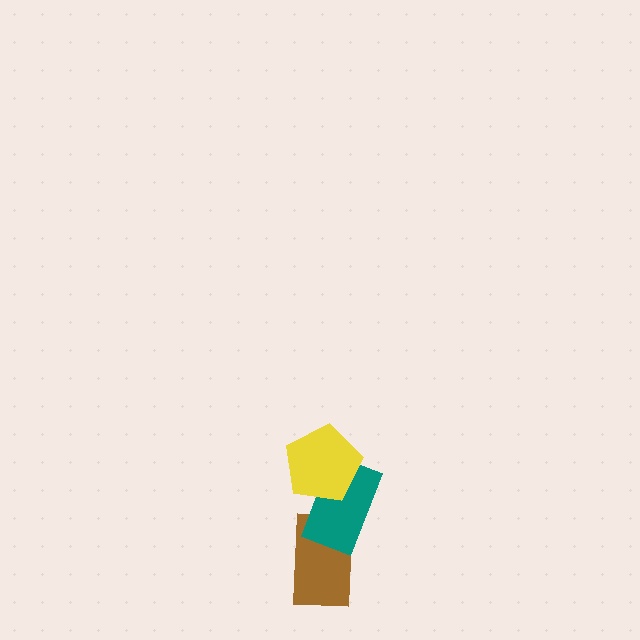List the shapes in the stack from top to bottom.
From top to bottom: the yellow pentagon, the teal rectangle, the brown rectangle.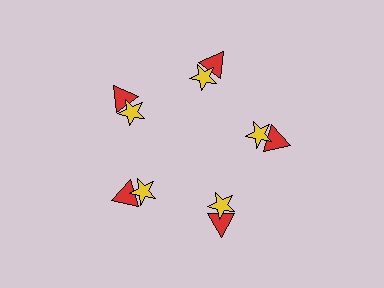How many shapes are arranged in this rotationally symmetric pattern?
There are 10 shapes, arranged in 5 groups of 2.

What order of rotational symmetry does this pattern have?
This pattern has 5-fold rotational symmetry.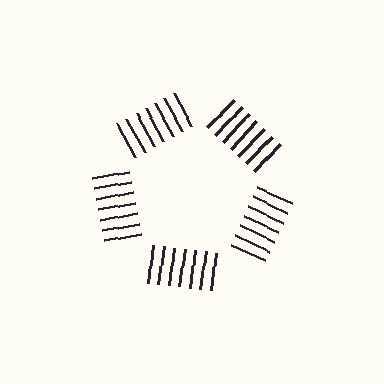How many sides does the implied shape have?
5 sides — the line-ends trace a pentagon.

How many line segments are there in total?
35 — 7 along each of the 5 edges.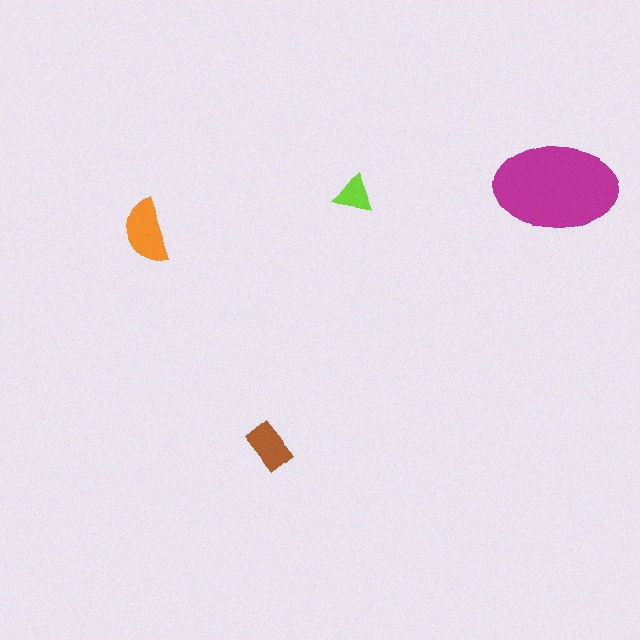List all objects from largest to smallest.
The magenta ellipse, the orange semicircle, the brown rectangle, the lime triangle.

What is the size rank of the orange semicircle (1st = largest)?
2nd.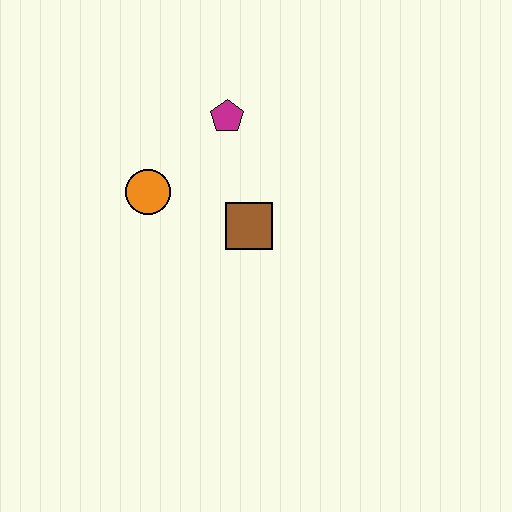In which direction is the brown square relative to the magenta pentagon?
The brown square is below the magenta pentagon.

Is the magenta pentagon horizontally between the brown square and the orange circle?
Yes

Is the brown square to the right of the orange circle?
Yes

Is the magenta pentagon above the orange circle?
Yes